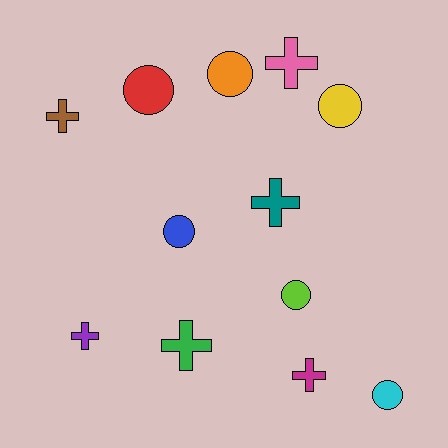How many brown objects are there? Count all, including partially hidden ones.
There is 1 brown object.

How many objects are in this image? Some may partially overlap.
There are 12 objects.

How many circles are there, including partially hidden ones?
There are 6 circles.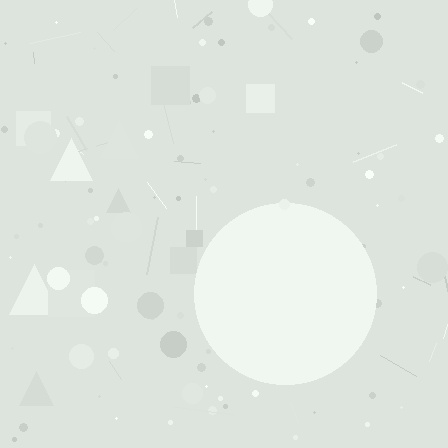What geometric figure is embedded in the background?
A circle is embedded in the background.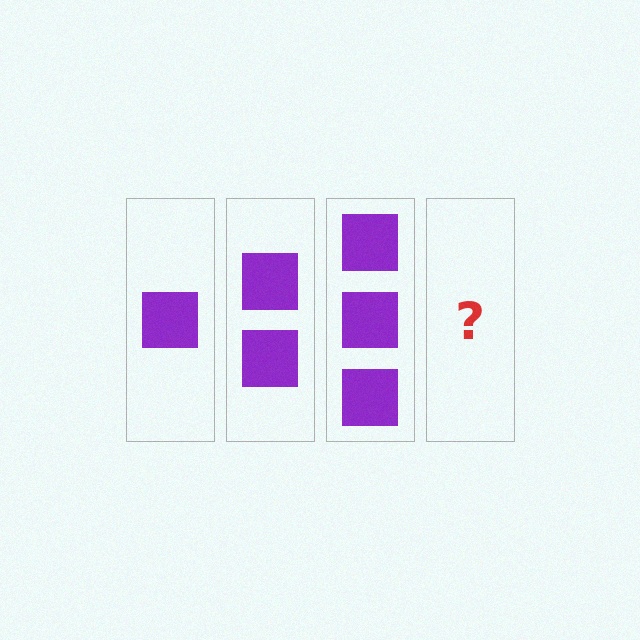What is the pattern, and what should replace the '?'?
The pattern is that each step adds one more square. The '?' should be 4 squares.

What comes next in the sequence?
The next element should be 4 squares.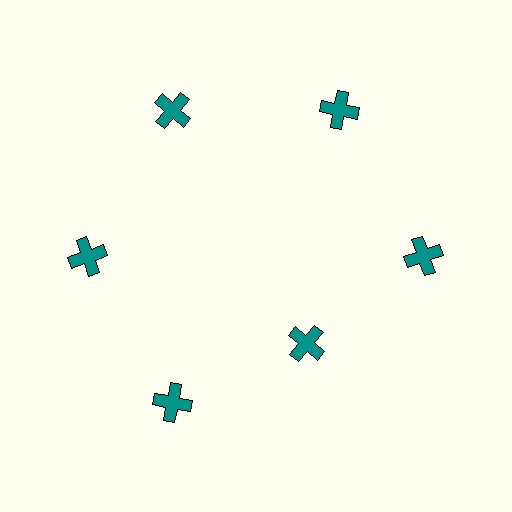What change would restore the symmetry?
The symmetry would be restored by moving it outward, back onto the ring so that all 6 crosses sit at equal angles and equal distance from the center.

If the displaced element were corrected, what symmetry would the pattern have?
It would have 6-fold rotational symmetry — the pattern would map onto itself every 60 degrees.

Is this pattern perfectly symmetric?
No. The 6 teal crosses are arranged in a ring, but one element near the 5 o'clock position is pulled inward toward the center, breaking the 6-fold rotational symmetry.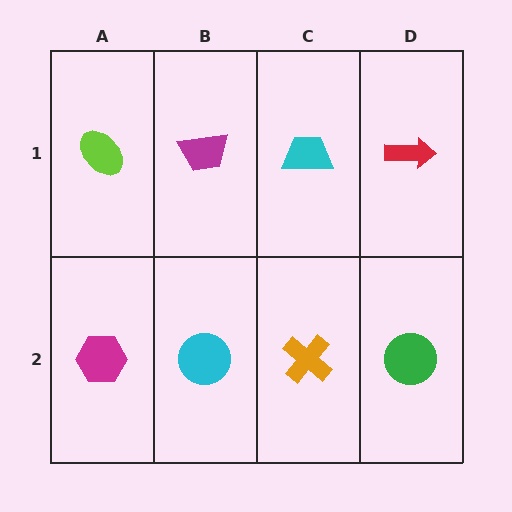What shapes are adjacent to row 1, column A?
A magenta hexagon (row 2, column A), a magenta trapezoid (row 1, column B).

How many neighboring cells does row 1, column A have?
2.